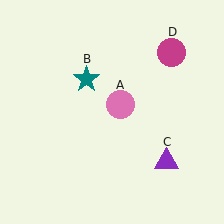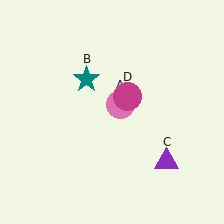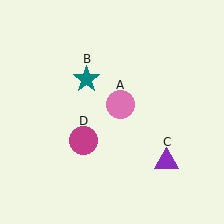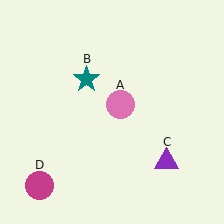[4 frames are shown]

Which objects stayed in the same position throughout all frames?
Pink circle (object A) and teal star (object B) and purple triangle (object C) remained stationary.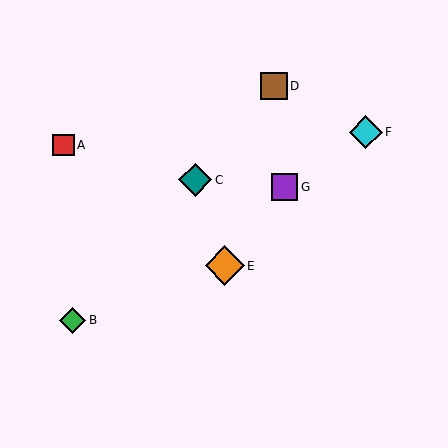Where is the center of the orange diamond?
The center of the orange diamond is at (225, 266).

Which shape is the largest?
The orange diamond (labeled E) is the largest.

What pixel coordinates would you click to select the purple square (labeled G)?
Click at (285, 187) to select the purple square G.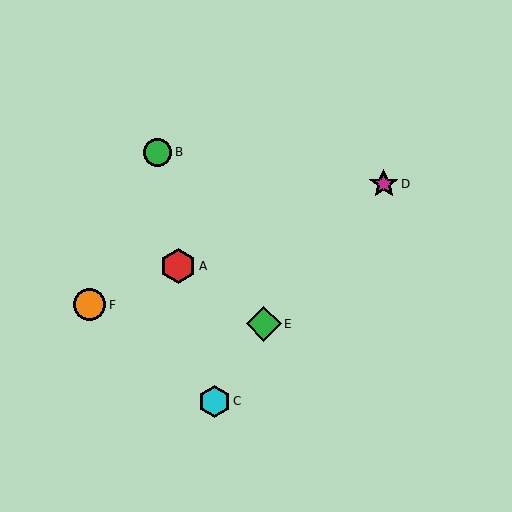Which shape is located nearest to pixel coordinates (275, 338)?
The green diamond (labeled E) at (264, 324) is nearest to that location.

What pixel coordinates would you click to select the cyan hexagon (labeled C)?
Click at (214, 401) to select the cyan hexagon C.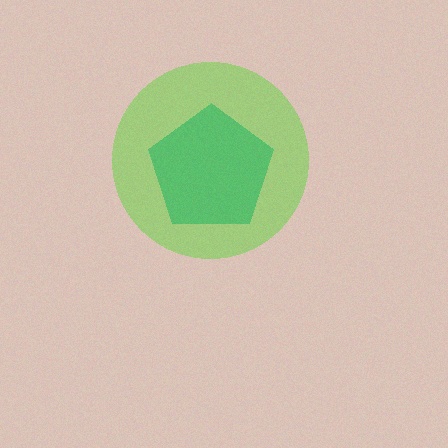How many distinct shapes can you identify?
There are 2 distinct shapes: a teal pentagon, a lime circle.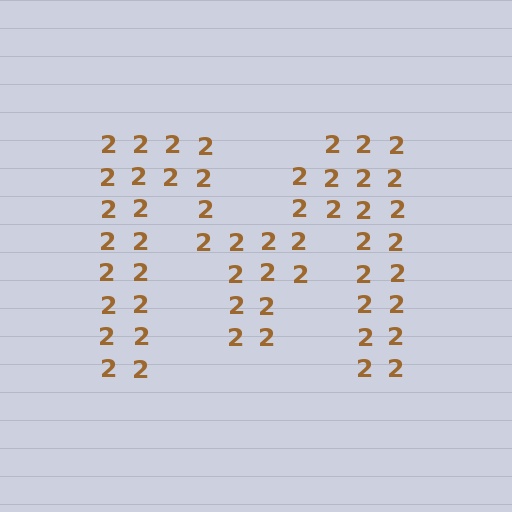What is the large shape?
The large shape is the letter M.